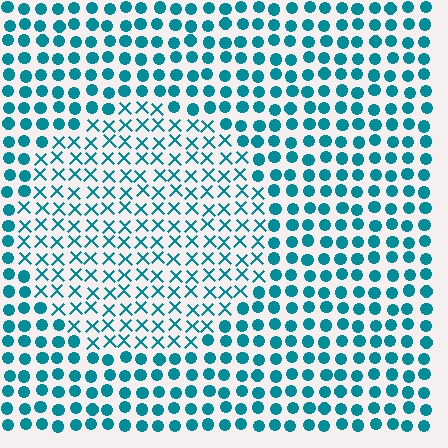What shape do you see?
I see a circle.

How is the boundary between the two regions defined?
The boundary is defined by a change in element shape: X marks inside vs. circles outside. All elements share the same color and spacing.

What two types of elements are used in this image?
The image uses X marks inside the circle region and circles outside it.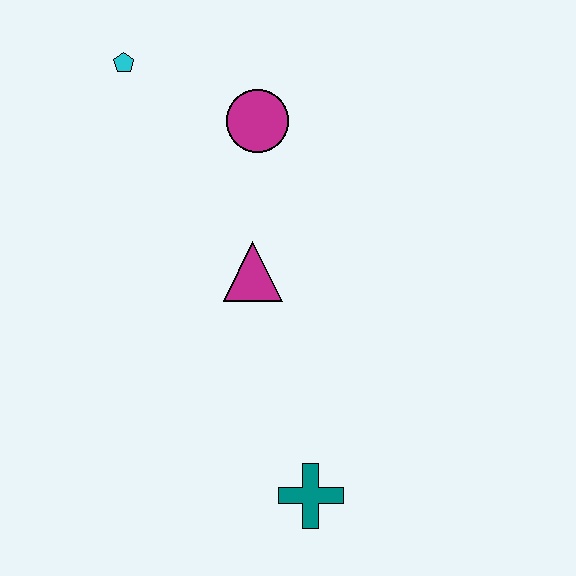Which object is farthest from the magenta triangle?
The cyan pentagon is farthest from the magenta triangle.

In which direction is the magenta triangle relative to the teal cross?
The magenta triangle is above the teal cross.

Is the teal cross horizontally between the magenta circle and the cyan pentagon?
No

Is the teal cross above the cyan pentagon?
No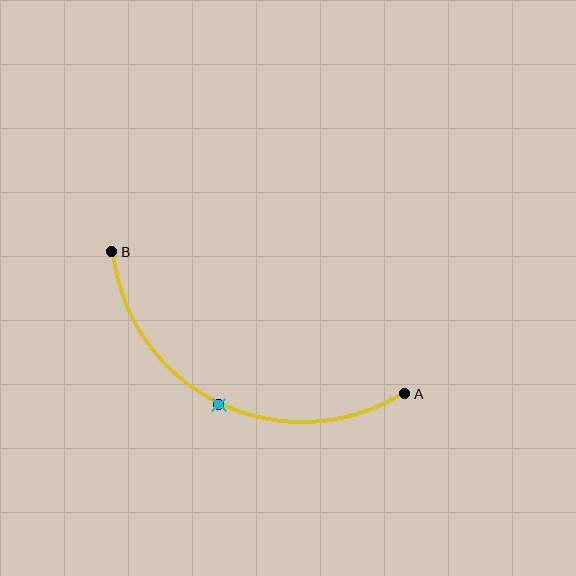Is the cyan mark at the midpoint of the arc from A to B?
Yes. The cyan mark lies on the arc at equal arc-length from both A and B — it is the arc midpoint.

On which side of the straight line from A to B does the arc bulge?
The arc bulges below the straight line connecting A and B.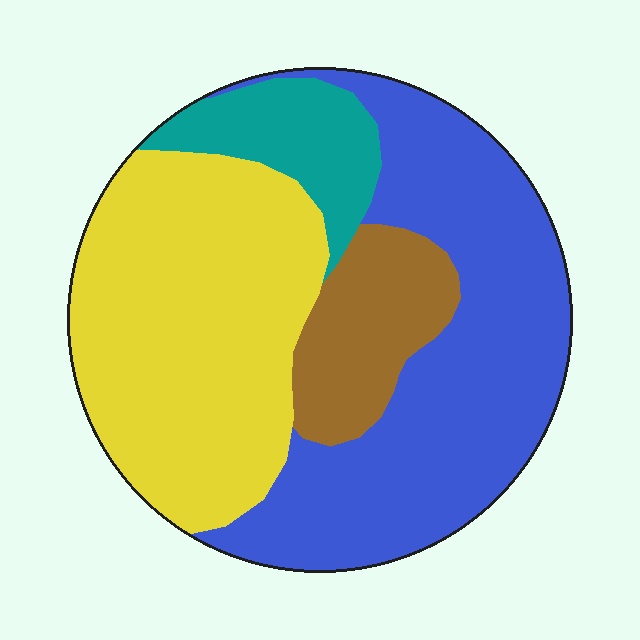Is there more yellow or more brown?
Yellow.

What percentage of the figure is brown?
Brown takes up about one eighth (1/8) of the figure.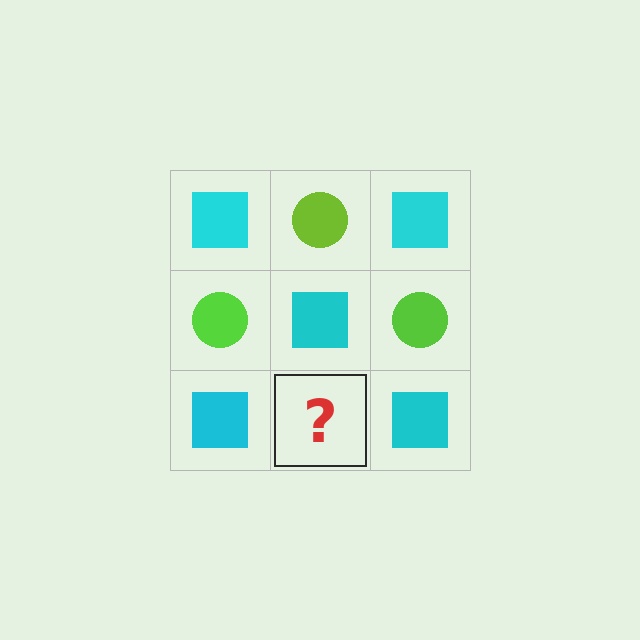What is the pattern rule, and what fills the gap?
The rule is that it alternates cyan square and lime circle in a checkerboard pattern. The gap should be filled with a lime circle.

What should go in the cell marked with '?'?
The missing cell should contain a lime circle.